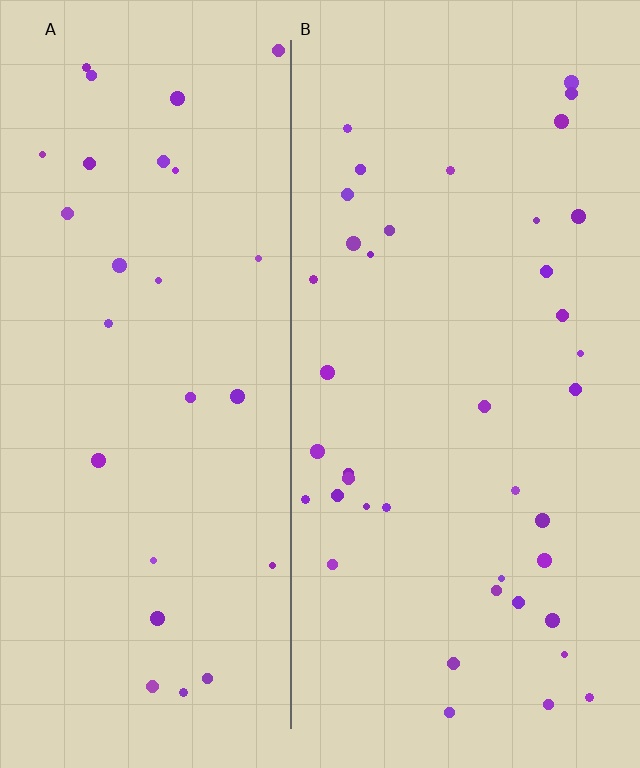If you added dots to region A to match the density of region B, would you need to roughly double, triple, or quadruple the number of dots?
Approximately double.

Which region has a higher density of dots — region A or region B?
B (the right).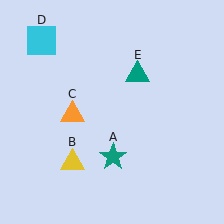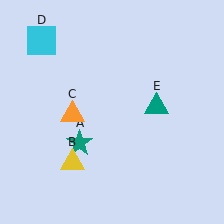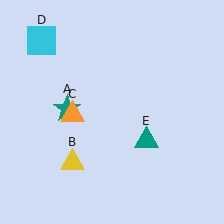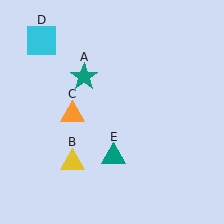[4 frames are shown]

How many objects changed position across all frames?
2 objects changed position: teal star (object A), teal triangle (object E).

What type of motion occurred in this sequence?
The teal star (object A), teal triangle (object E) rotated clockwise around the center of the scene.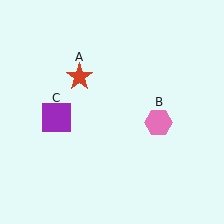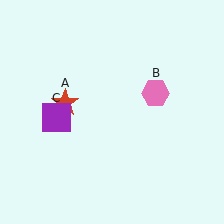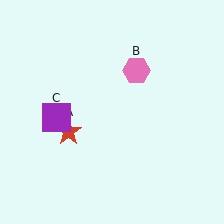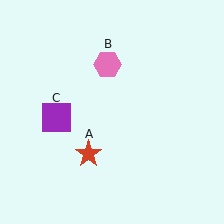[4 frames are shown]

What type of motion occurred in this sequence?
The red star (object A), pink hexagon (object B) rotated counterclockwise around the center of the scene.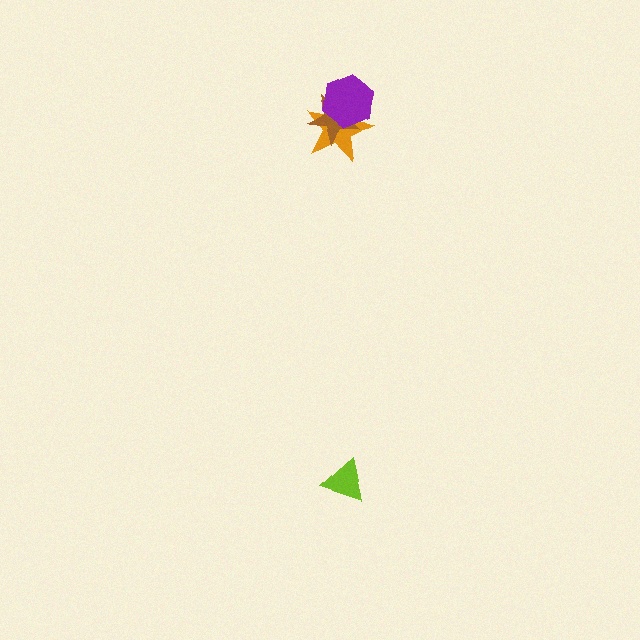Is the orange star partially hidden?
Yes, it is partially covered by another shape.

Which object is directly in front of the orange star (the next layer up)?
The brown star is directly in front of the orange star.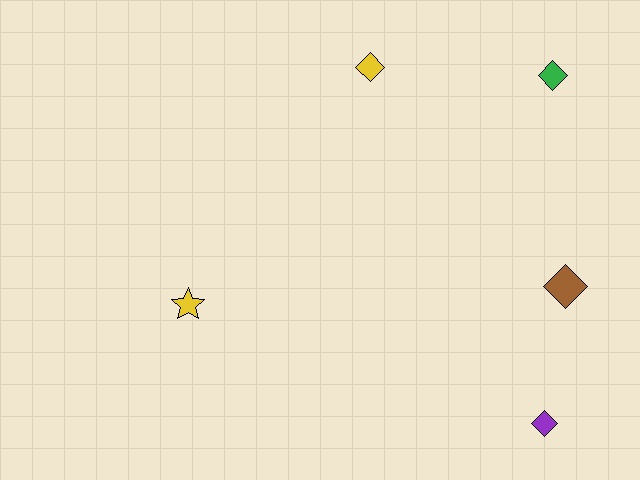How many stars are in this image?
There is 1 star.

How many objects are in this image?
There are 5 objects.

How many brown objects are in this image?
There is 1 brown object.